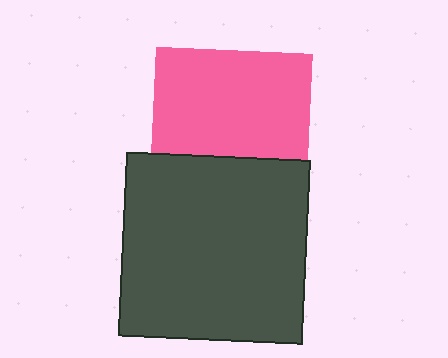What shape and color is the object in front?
The object in front is a dark gray square.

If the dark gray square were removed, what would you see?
You would see the complete pink square.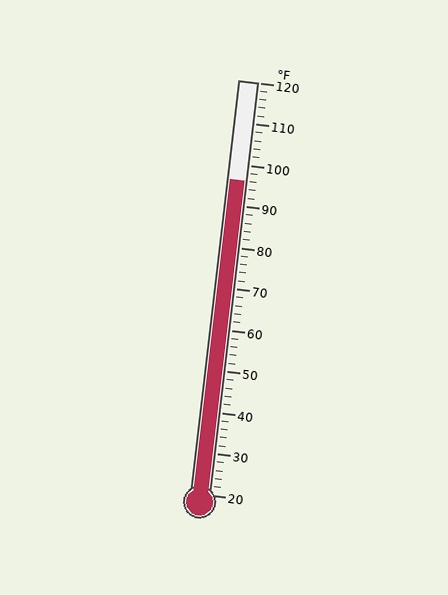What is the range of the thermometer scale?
The thermometer scale ranges from 20°F to 120°F.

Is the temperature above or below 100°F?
The temperature is below 100°F.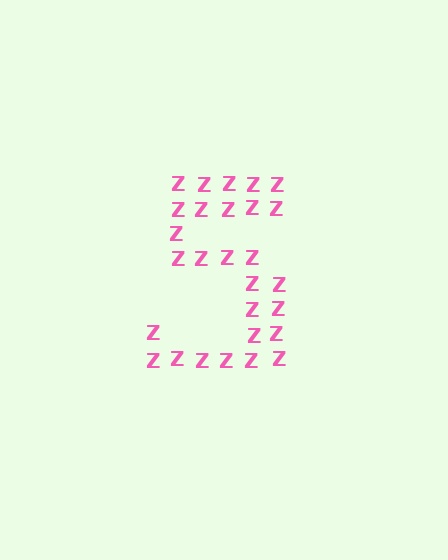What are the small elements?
The small elements are letter Z's.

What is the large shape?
The large shape is the digit 5.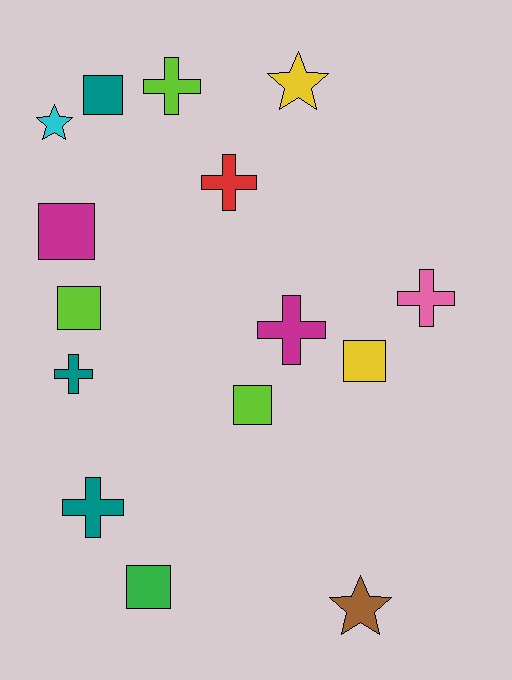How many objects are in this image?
There are 15 objects.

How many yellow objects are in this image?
There are 2 yellow objects.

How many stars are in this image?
There are 3 stars.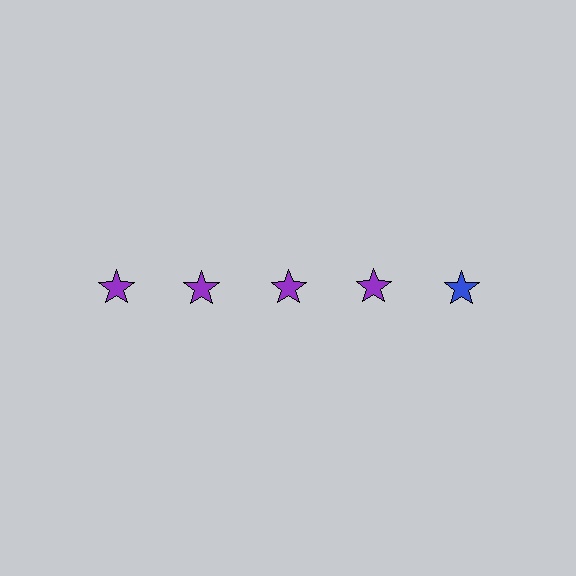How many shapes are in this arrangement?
There are 5 shapes arranged in a grid pattern.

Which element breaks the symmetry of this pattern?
The blue star in the top row, rightmost column breaks the symmetry. All other shapes are purple stars.